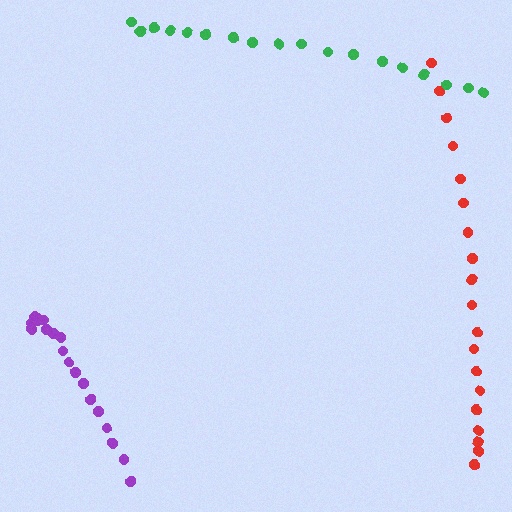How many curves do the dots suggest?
There are 3 distinct paths.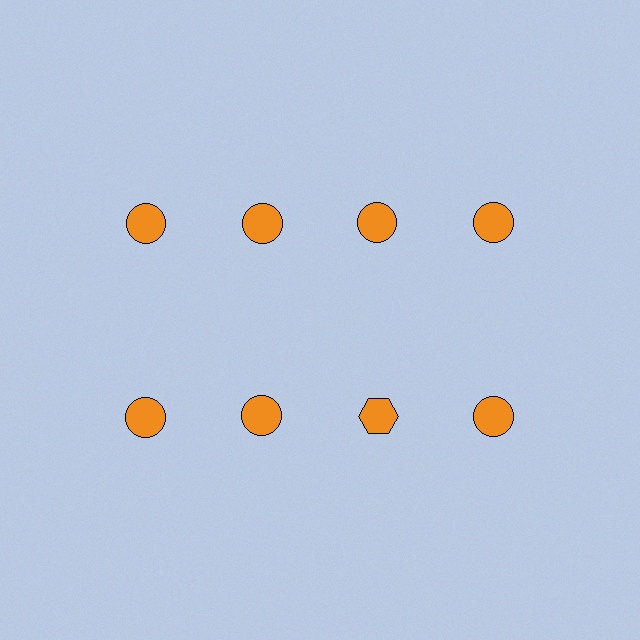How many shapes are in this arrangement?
There are 8 shapes arranged in a grid pattern.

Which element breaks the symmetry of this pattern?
The orange hexagon in the second row, center column breaks the symmetry. All other shapes are orange circles.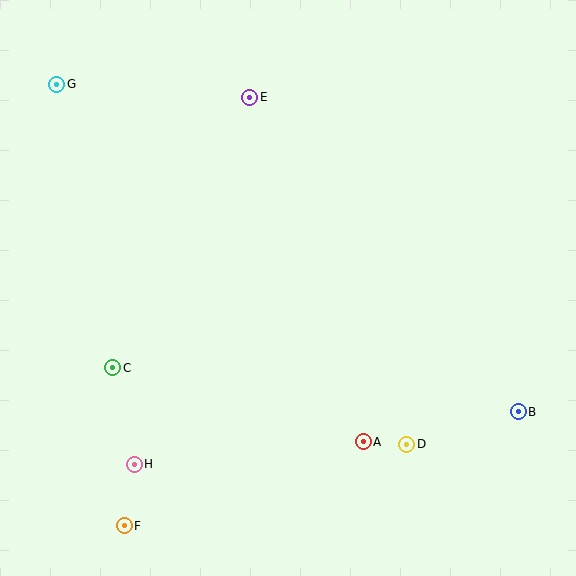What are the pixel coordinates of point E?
Point E is at (250, 97).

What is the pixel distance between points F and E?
The distance between F and E is 446 pixels.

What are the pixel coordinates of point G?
Point G is at (57, 84).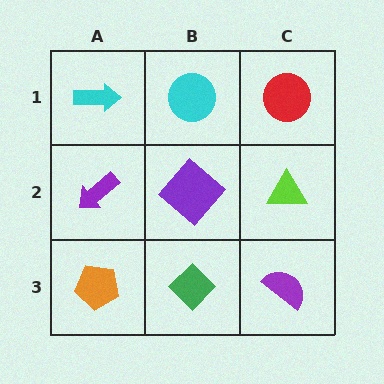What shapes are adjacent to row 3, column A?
A purple arrow (row 2, column A), a green diamond (row 3, column B).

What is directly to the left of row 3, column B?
An orange pentagon.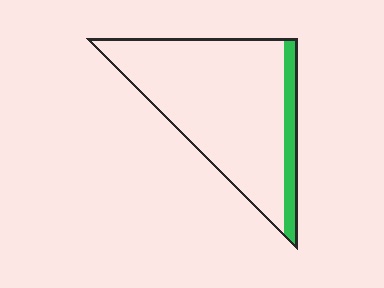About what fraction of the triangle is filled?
About one eighth (1/8).